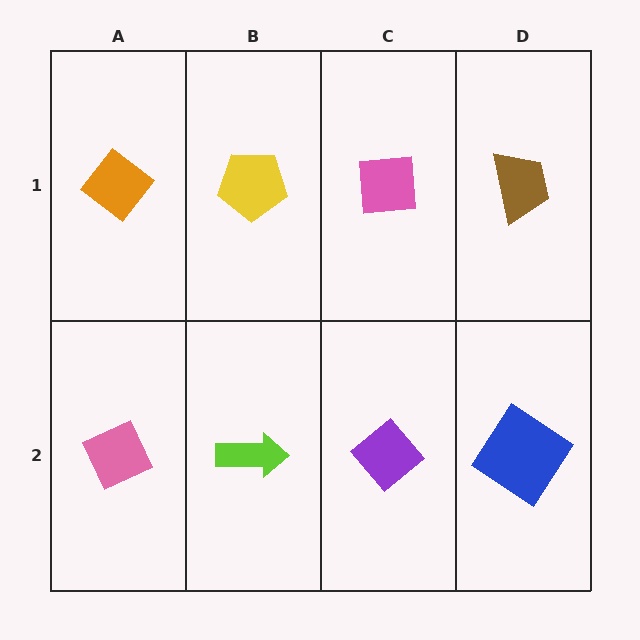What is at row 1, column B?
A yellow pentagon.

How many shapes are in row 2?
4 shapes.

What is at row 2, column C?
A purple diamond.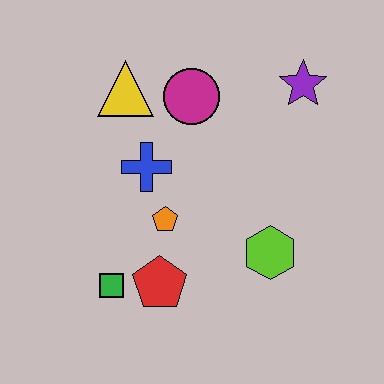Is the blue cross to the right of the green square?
Yes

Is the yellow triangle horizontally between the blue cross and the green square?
Yes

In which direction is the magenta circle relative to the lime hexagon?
The magenta circle is above the lime hexagon.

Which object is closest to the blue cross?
The orange pentagon is closest to the blue cross.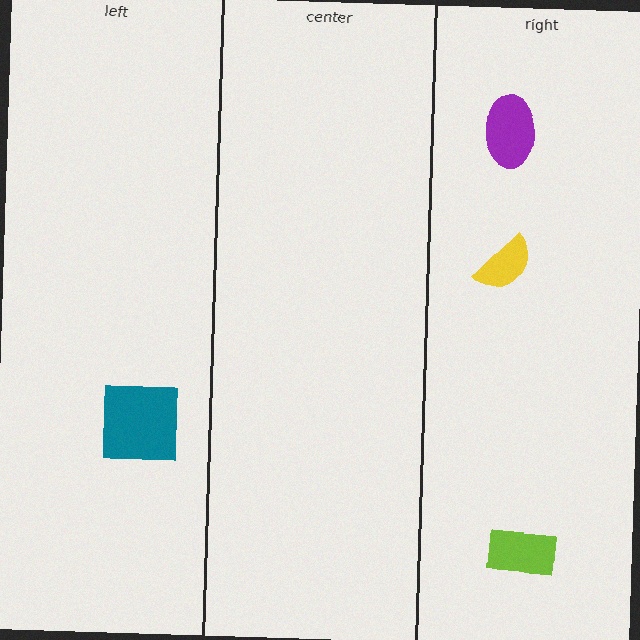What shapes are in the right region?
The yellow semicircle, the lime rectangle, the purple ellipse.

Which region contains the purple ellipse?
The right region.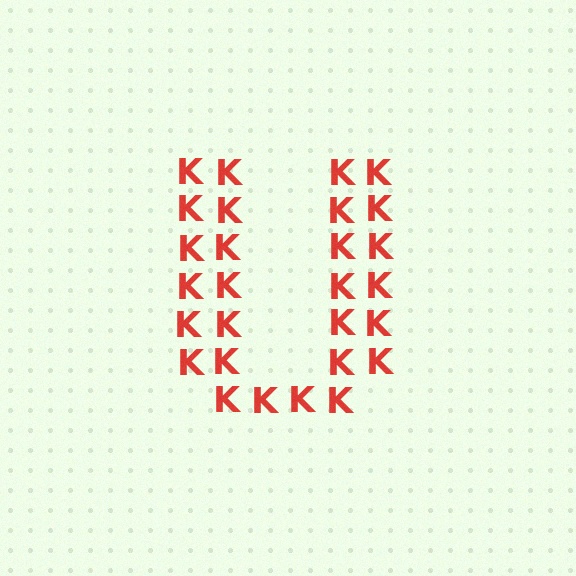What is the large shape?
The large shape is the letter U.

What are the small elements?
The small elements are letter K's.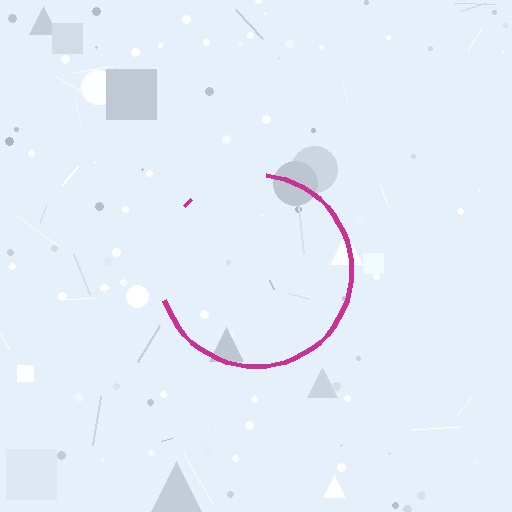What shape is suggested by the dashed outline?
The dashed outline suggests a circle.